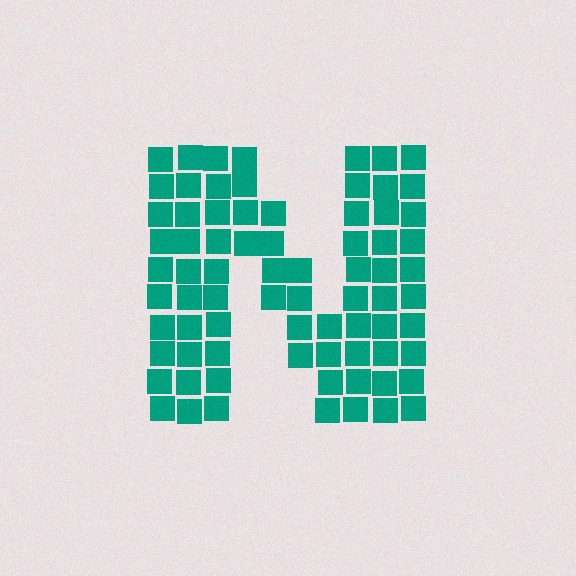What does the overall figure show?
The overall figure shows the letter N.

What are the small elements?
The small elements are squares.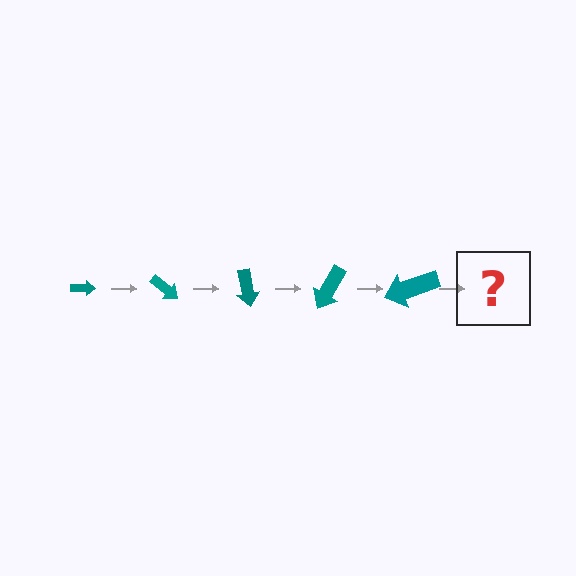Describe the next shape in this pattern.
It should be an arrow, larger than the previous one and rotated 200 degrees from the start.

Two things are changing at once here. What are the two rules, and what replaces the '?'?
The two rules are that the arrow grows larger each step and it rotates 40 degrees each step. The '?' should be an arrow, larger than the previous one and rotated 200 degrees from the start.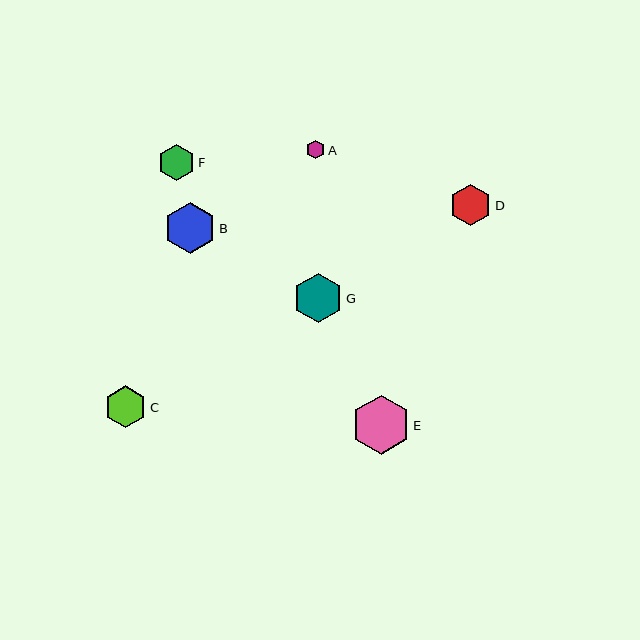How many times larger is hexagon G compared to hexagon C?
Hexagon G is approximately 1.2 times the size of hexagon C.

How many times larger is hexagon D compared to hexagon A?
Hexagon D is approximately 2.2 times the size of hexagon A.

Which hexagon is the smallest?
Hexagon A is the smallest with a size of approximately 19 pixels.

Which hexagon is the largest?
Hexagon E is the largest with a size of approximately 59 pixels.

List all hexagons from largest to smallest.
From largest to smallest: E, B, G, C, D, F, A.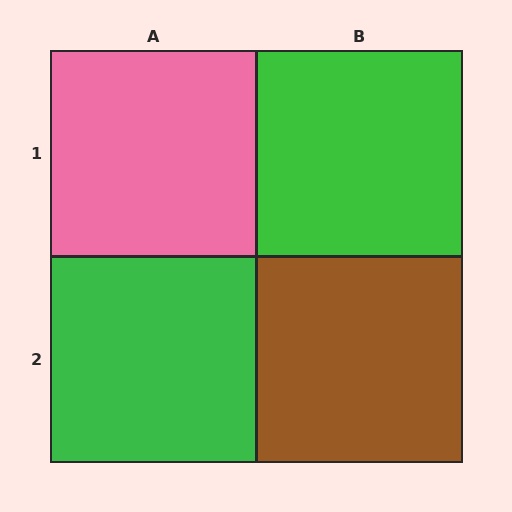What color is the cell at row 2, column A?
Green.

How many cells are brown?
1 cell is brown.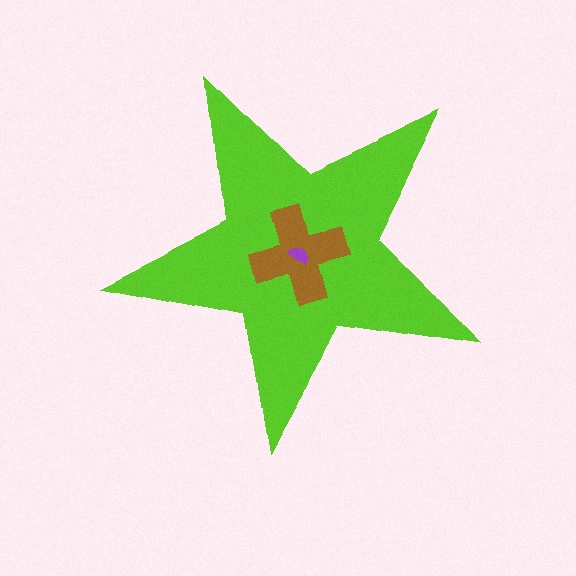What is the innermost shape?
The purple semicircle.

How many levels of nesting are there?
3.